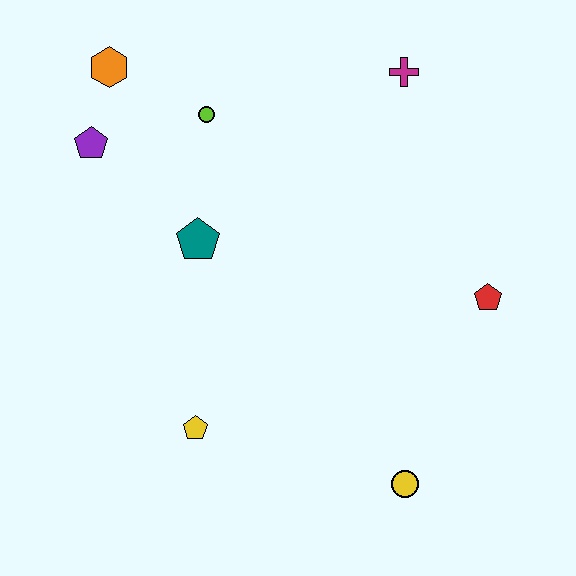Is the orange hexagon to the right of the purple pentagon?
Yes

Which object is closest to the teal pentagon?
The lime circle is closest to the teal pentagon.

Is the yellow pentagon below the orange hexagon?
Yes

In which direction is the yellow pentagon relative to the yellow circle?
The yellow pentagon is to the left of the yellow circle.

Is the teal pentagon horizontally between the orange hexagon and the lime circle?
Yes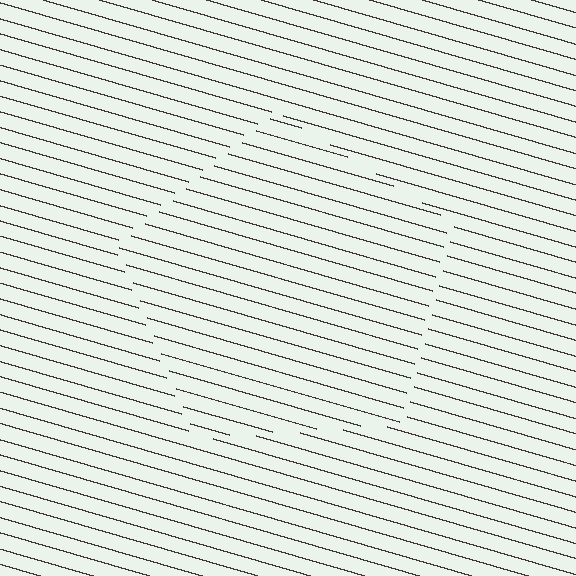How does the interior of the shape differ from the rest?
The interior of the shape contains the same grating, shifted by half a period — the contour is defined by the phase discontinuity where line-ends from the inner and outer gratings abut.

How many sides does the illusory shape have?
5 sides — the line-ends trace a pentagon.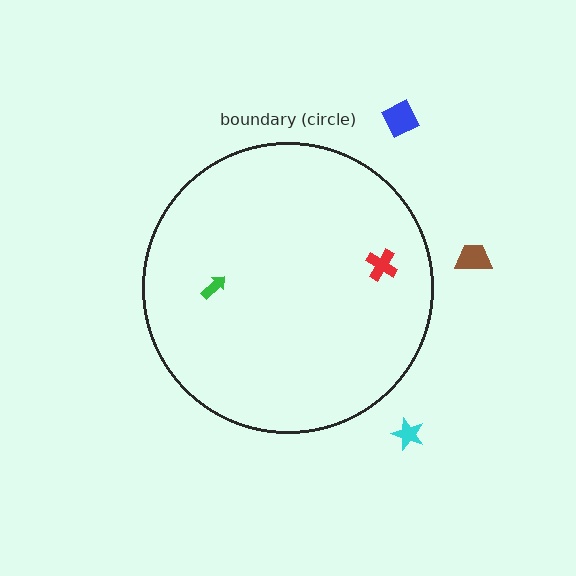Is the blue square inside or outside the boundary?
Outside.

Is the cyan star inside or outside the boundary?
Outside.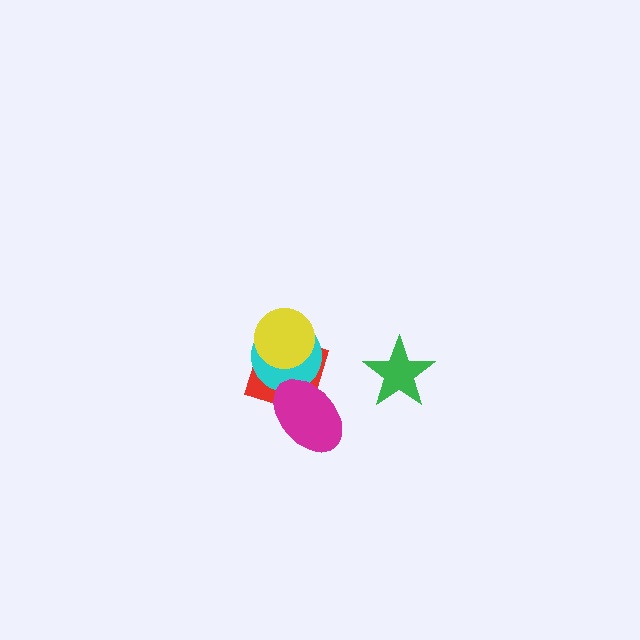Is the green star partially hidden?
No, no other shape covers it.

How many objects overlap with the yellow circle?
2 objects overlap with the yellow circle.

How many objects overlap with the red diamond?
3 objects overlap with the red diamond.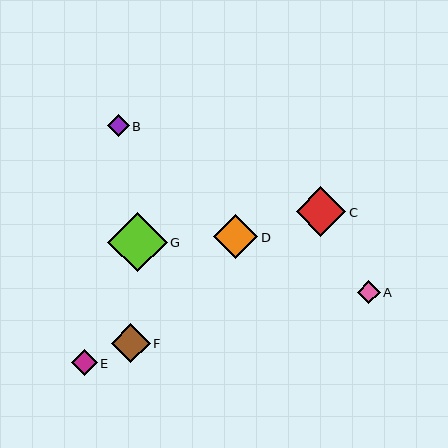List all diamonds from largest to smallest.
From largest to smallest: G, C, D, F, E, A, B.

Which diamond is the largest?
Diamond G is the largest with a size of approximately 59 pixels.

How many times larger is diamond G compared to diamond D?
Diamond G is approximately 1.3 times the size of diamond D.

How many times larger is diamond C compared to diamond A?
Diamond C is approximately 2.2 times the size of diamond A.